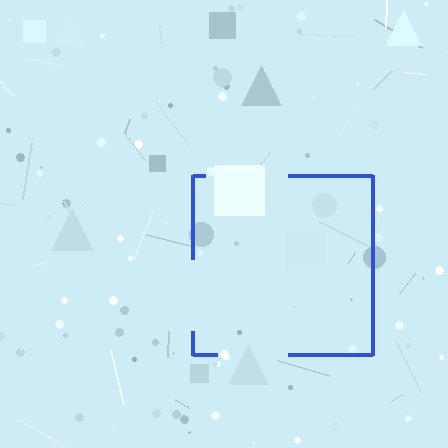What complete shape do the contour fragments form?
The contour fragments form a square.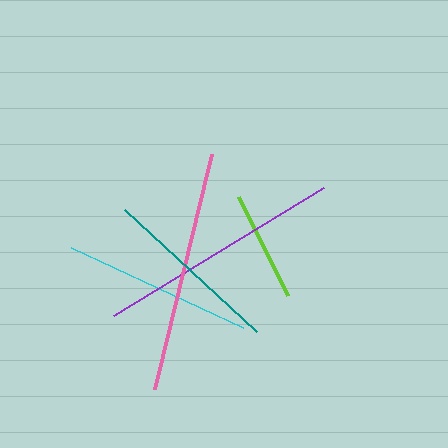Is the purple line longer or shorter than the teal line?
The purple line is longer than the teal line.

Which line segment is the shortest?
The lime line is the shortest at approximately 110 pixels.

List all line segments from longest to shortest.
From longest to shortest: purple, pink, cyan, teal, lime.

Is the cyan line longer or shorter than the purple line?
The purple line is longer than the cyan line.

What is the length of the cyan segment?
The cyan segment is approximately 190 pixels long.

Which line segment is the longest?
The purple line is the longest at approximately 246 pixels.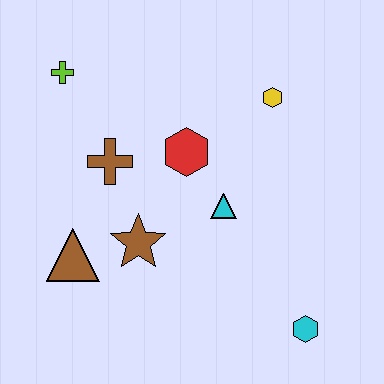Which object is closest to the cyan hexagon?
The cyan triangle is closest to the cyan hexagon.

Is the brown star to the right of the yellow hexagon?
No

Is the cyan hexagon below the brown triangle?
Yes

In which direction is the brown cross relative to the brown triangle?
The brown cross is above the brown triangle.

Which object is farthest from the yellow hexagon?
The brown triangle is farthest from the yellow hexagon.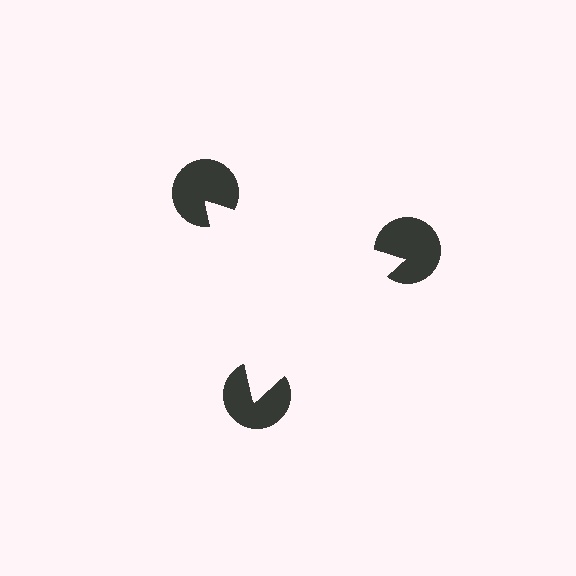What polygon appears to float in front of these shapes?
An illusory triangle — its edges are inferred from the aligned wedge cuts in the pac-man discs, not physically drawn.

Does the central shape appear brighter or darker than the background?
It typically appears slightly brighter than the background, even though no actual brightness change is drawn.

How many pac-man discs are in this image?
There are 3 — one at each vertex of the illusory triangle.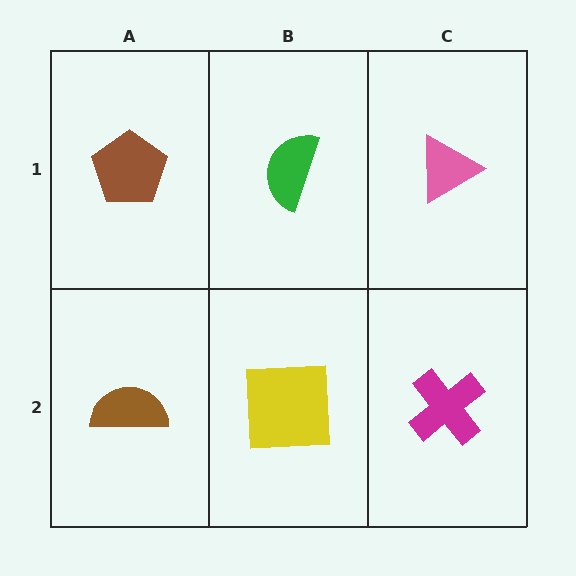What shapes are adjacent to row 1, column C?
A magenta cross (row 2, column C), a green semicircle (row 1, column B).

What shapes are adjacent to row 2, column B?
A green semicircle (row 1, column B), a brown semicircle (row 2, column A), a magenta cross (row 2, column C).